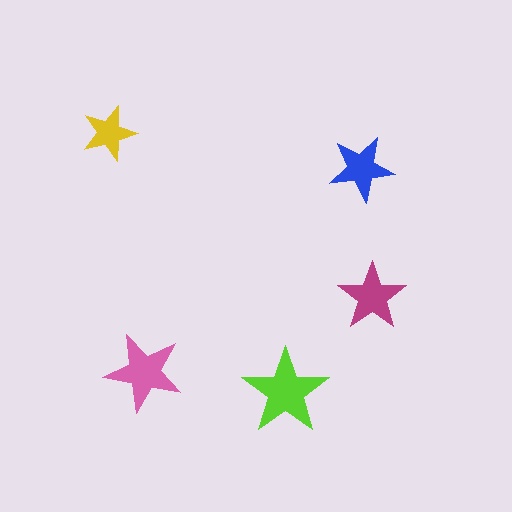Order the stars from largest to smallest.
the lime one, the pink one, the magenta one, the blue one, the yellow one.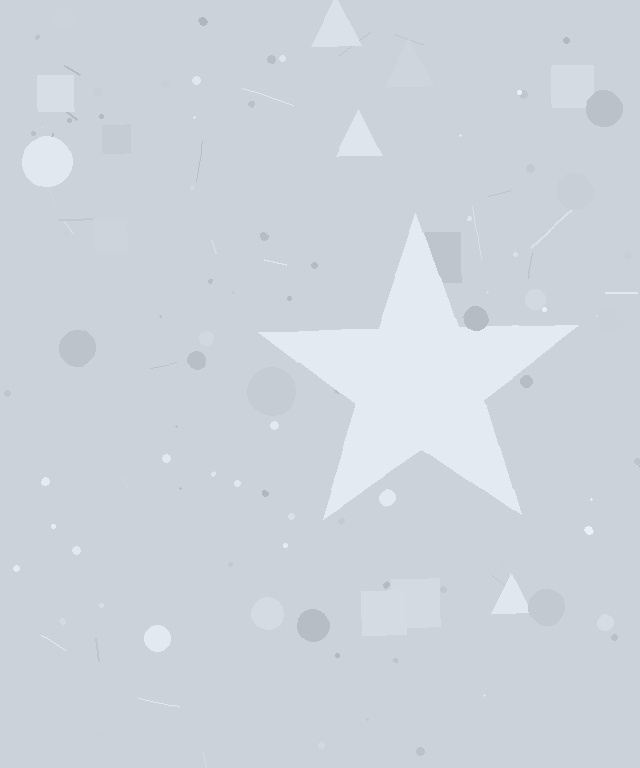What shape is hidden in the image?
A star is hidden in the image.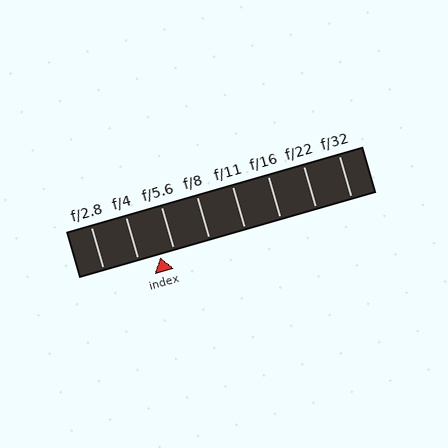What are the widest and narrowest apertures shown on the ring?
The widest aperture shown is f/2.8 and the narrowest is f/32.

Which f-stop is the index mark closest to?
The index mark is closest to f/5.6.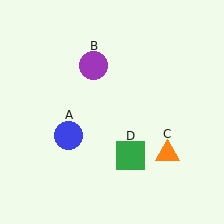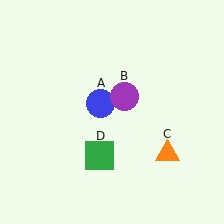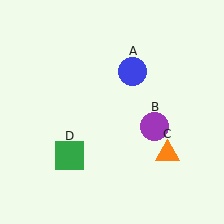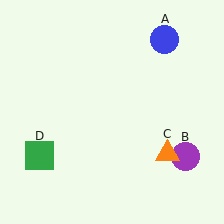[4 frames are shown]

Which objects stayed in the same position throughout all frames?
Orange triangle (object C) remained stationary.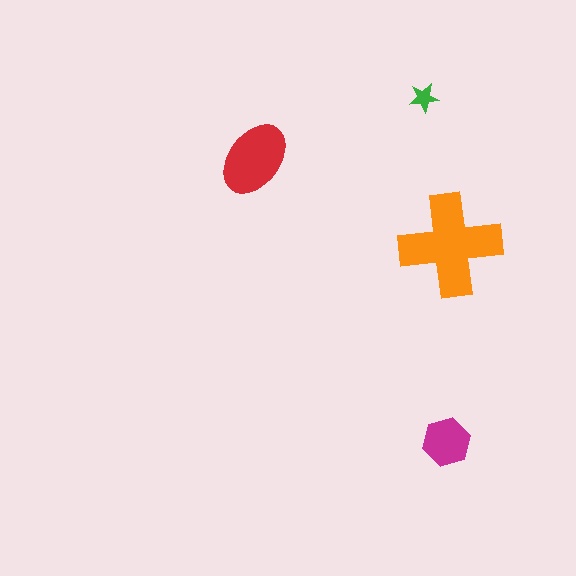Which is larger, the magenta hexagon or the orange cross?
The orange cross.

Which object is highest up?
The green star is topmost.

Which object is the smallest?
The green star.